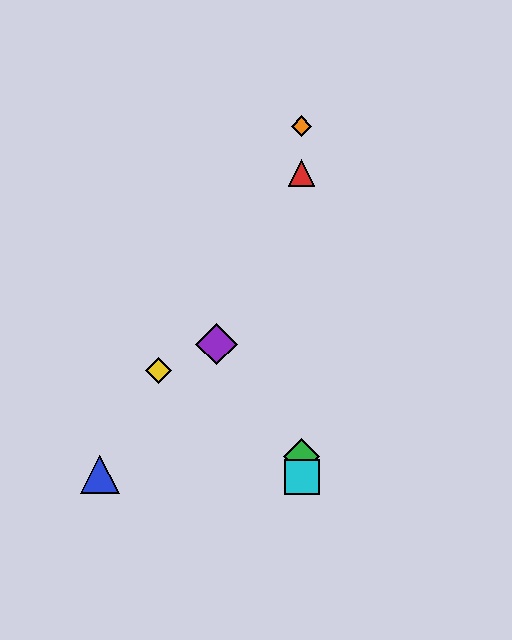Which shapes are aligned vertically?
The red triangle, the green diamond, the orange diamond, the cyan square are aligned vertically.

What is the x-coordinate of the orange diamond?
The orange diamond is at x≈302.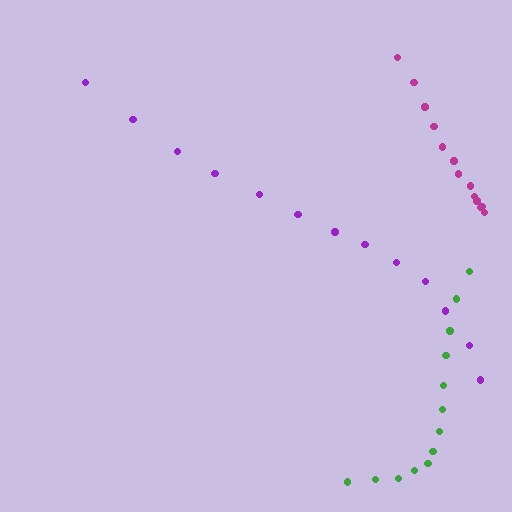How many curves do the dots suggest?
There are 3 distinct paths.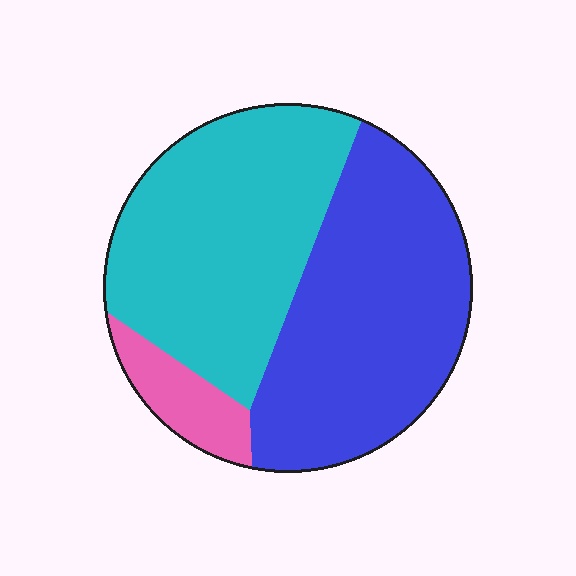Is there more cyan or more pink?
Cyan.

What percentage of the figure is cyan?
Cyan covers about 45% of the figure.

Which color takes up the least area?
Pink, at roughly 10%.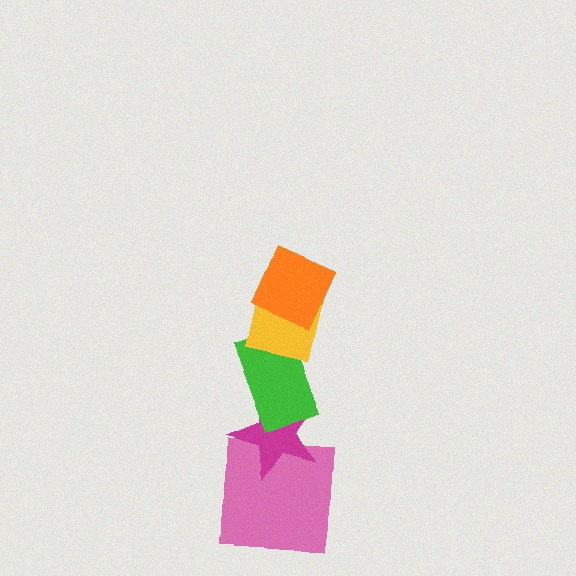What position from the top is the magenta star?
The magenta star is 4th from the top.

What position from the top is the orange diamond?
The orange diamond is 1st from the top.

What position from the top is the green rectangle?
The green rectangle is 3rd from the top.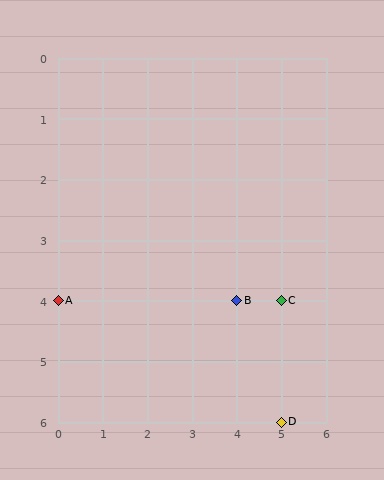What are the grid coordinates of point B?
Point B is at grid coordinates (4, 4).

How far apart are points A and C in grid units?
Points A and C are 5 columns apart.